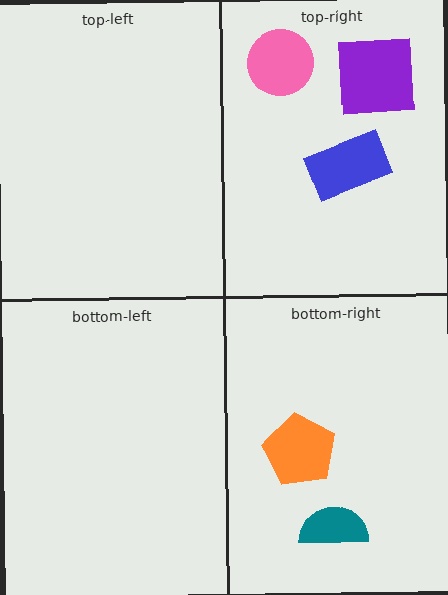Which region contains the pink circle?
The top-right region.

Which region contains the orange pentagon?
The bottom-right region.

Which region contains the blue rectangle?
The top-right region.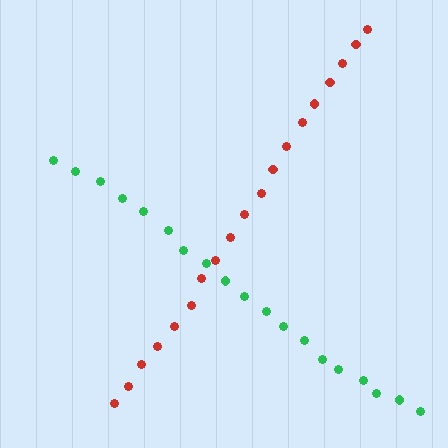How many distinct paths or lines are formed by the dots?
There are 2 distinct paths.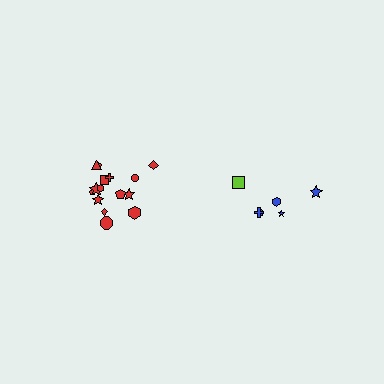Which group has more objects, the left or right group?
The left group.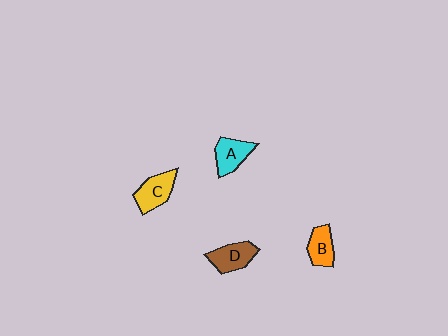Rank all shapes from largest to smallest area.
From largest to smallest: C (yellow), D (brown), A (cyan), B (orange).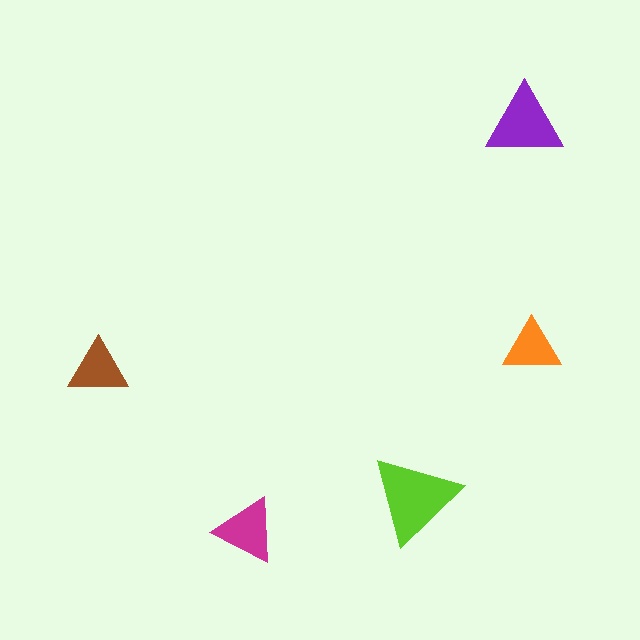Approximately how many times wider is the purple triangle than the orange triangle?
About 1.5 times wider.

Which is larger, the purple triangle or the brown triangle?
The purple one.